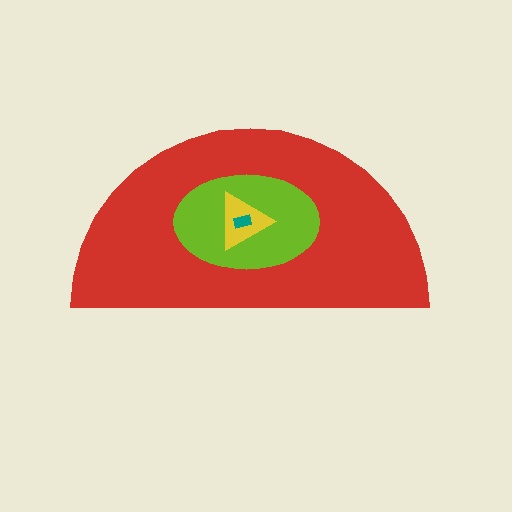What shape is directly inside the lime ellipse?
The yellow triangle.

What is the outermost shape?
The red semicircle.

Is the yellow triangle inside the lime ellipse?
Yes.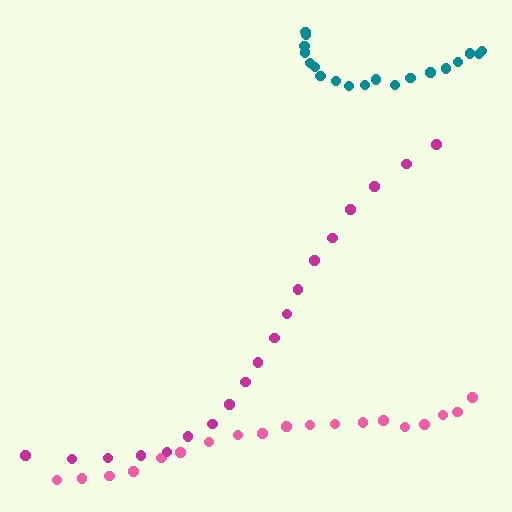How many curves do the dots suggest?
There are 3 distinct paths.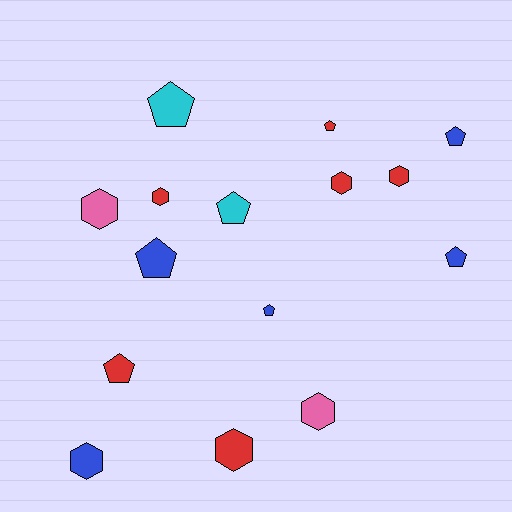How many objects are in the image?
There are 15 objects.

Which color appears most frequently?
Red, with 6 objects.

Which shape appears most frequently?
Pentagon, with 8 objects.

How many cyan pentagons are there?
There are 2 cyan pentagons.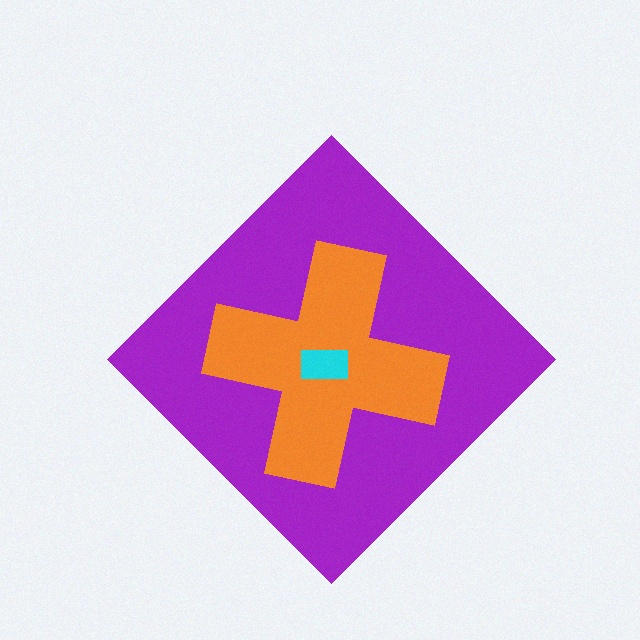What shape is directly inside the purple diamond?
The orange cross.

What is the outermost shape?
The purple diamond.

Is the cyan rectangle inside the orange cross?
Yes.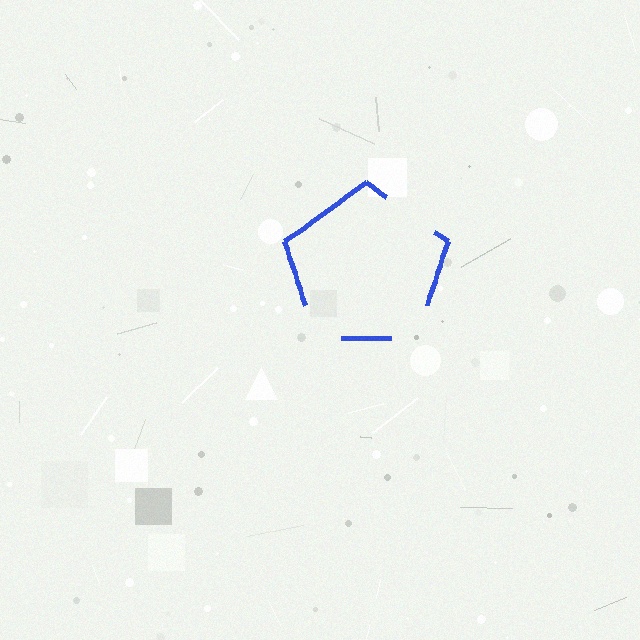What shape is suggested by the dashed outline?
The dashed outline suggests a pentagon.